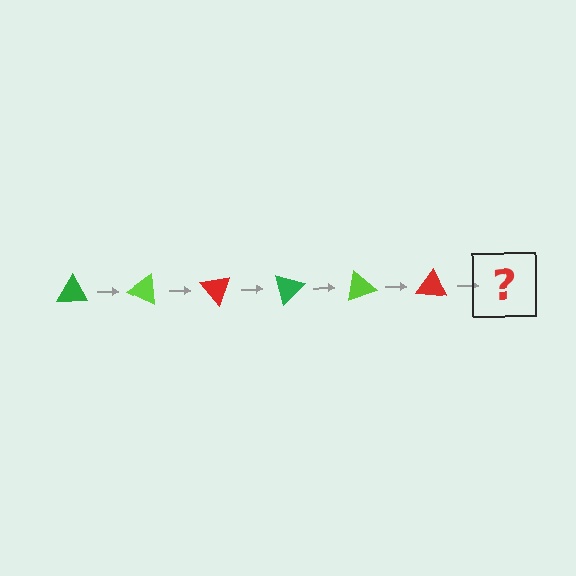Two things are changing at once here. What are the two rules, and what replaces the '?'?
The two rules are that it rotates 25 degrees each step and the color cycles through green, lime, and red. The '?' should be a green triangle, rotated 150 degrees from the start.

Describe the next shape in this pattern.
It should be a green triangle, rotated 150 degrees from the start.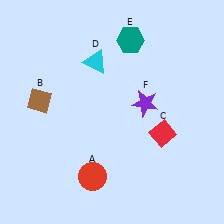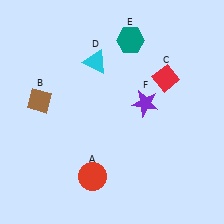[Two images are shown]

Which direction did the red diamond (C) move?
The red diamond (C) moved up.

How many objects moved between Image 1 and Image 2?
1 object moved between the two images.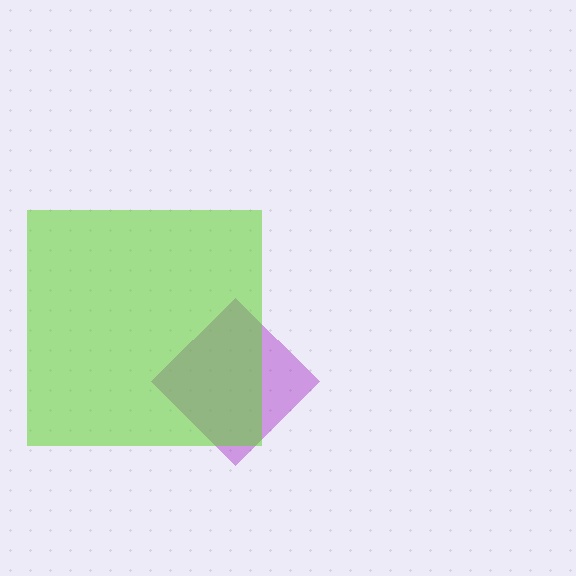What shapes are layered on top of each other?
The layered shapes are: a purple diamond, a lime square.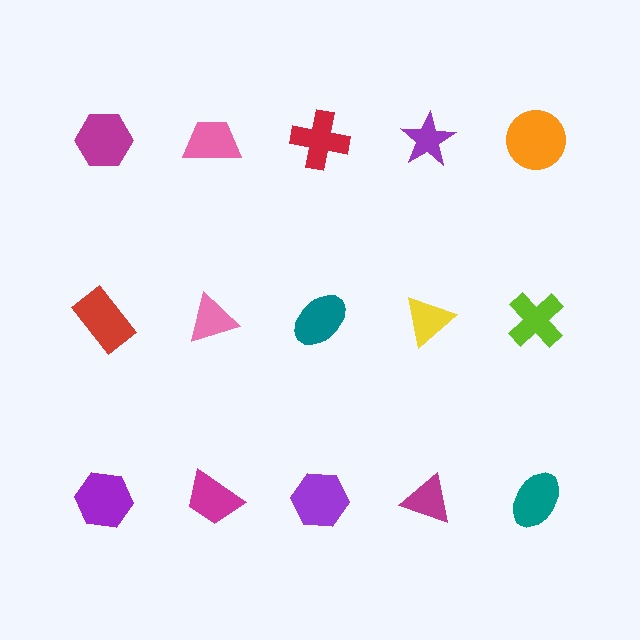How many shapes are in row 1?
5 shapes.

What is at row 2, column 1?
A red rectangle.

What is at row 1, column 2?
A pink trapezoid.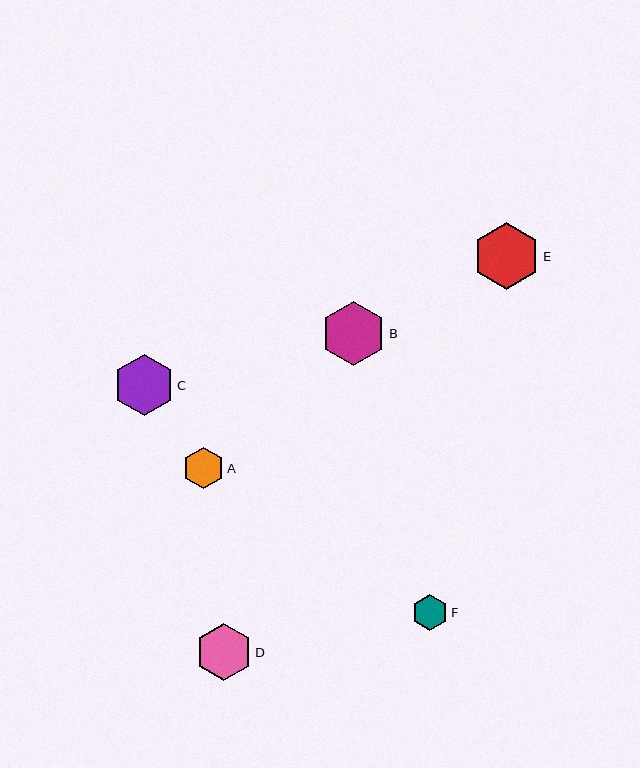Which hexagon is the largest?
Hexagon E is the largest with a size of approximately 67 pixels.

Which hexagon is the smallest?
Hexagon F is the smallest with a size of approximately 36 pixels.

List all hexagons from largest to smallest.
From largest to smallest: E, B, C, D, A, F.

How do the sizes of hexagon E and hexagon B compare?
Hexagon E and hexagon B are approximately the same size.